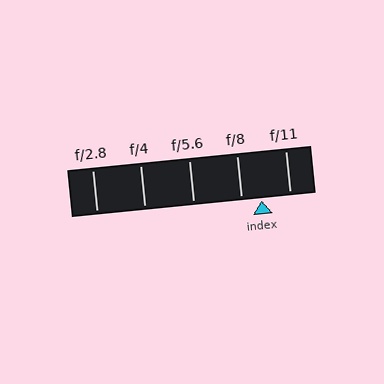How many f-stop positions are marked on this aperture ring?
There are 5 f-stop positions marked.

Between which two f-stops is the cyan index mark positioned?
The index mark is between f/8 and f/11.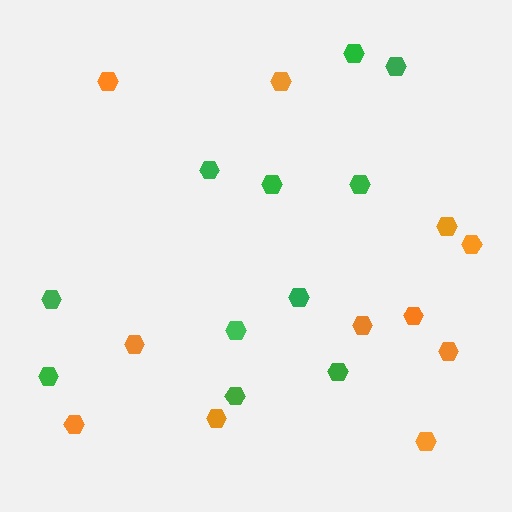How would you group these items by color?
There are 2 groups: one group of green hexagons (11) and one group of orange hexagons (11).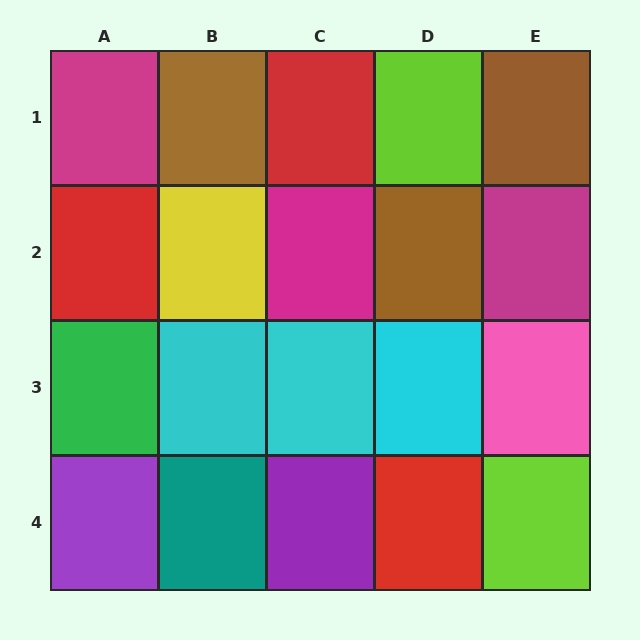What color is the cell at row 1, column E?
Brown.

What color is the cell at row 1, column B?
Brown.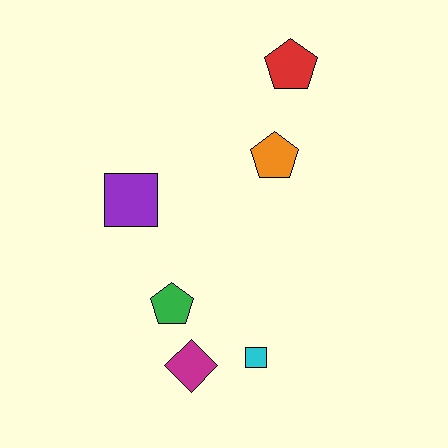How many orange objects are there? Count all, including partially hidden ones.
There is 1 orange object.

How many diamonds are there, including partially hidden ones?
There is 1 diamond.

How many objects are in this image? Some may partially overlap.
There are 6 objects.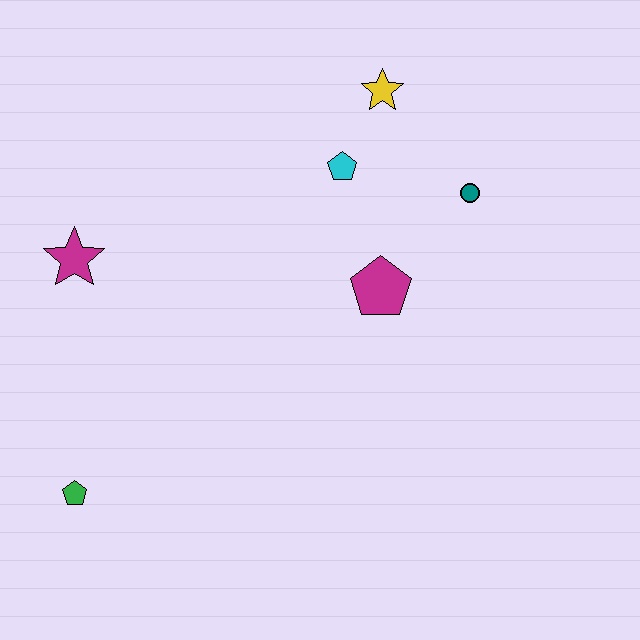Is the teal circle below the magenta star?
No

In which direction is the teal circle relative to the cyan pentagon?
The teal circle is to the right of the cyan pentagon.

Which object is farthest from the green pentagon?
The yellow star is farthest from the green pentagon.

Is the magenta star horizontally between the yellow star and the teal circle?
No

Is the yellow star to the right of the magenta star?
Yes